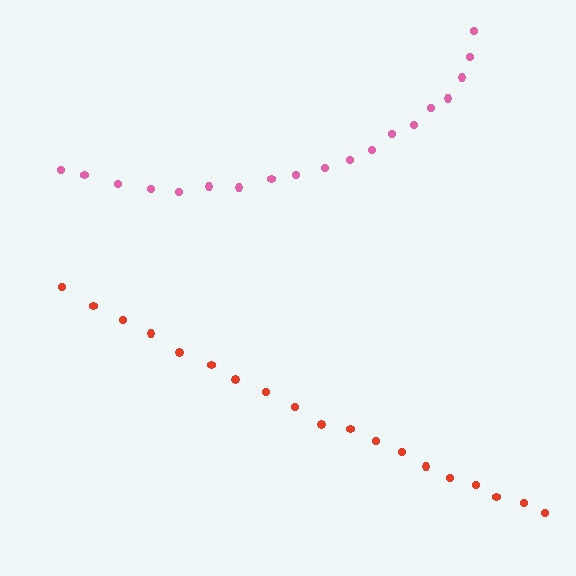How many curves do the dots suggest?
There are 2 distinct paths.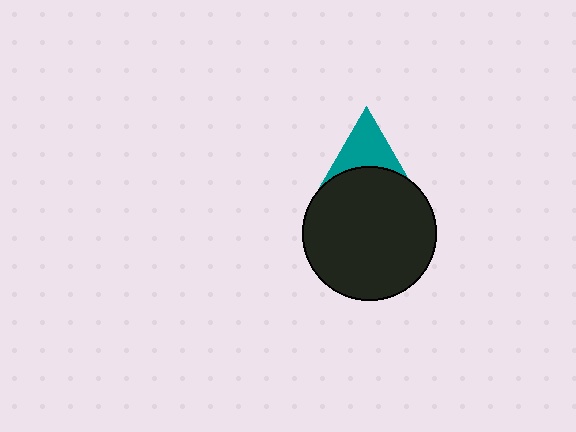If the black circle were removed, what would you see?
You would see the complete teal triangle.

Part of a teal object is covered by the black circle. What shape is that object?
It is a triangle.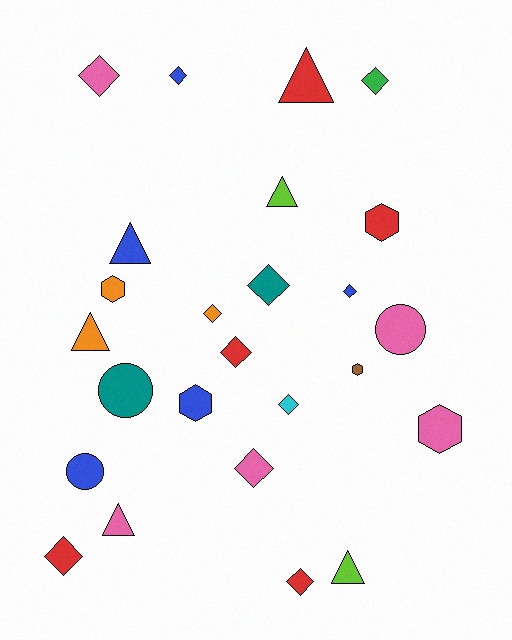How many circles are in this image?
There are 3 circles.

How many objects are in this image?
There are 25 objects.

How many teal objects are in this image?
There are 2 teal objects.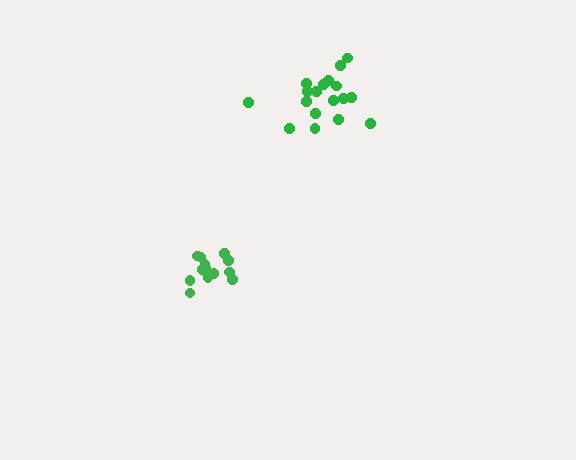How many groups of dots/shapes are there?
There are 2 groups.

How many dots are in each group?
Group 1: 14 dots, Group 2: 18 dots (32 total).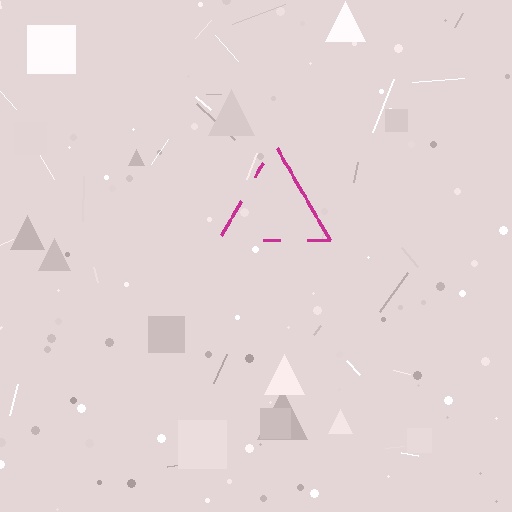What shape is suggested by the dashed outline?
The dashed outline suggests a triangle.